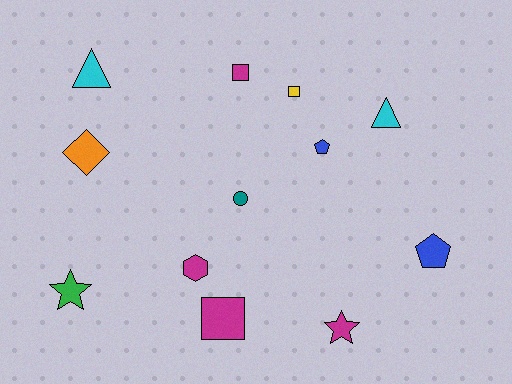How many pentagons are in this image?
There are 2 pentagons.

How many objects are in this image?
There are 12 objects.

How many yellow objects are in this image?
There is 1 yellow object.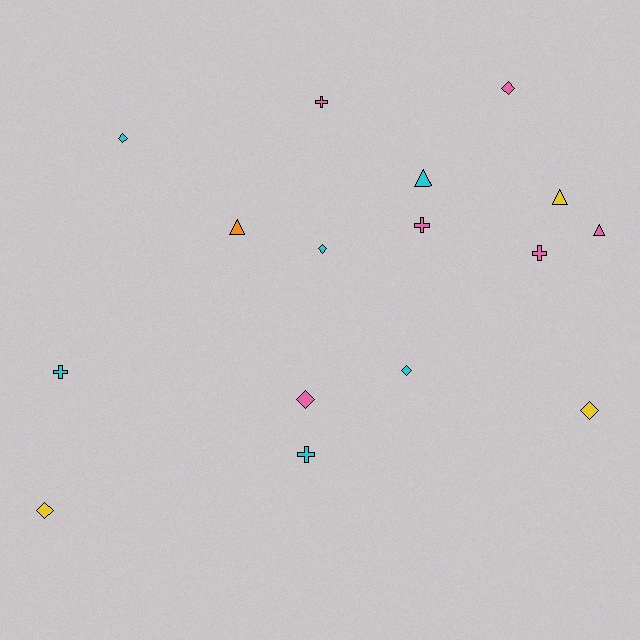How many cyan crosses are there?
There are 2 cyan crosses.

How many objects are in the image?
There are 16 objects.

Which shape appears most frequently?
Diamond, with 7 objects.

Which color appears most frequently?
Cyan, with 6 objects.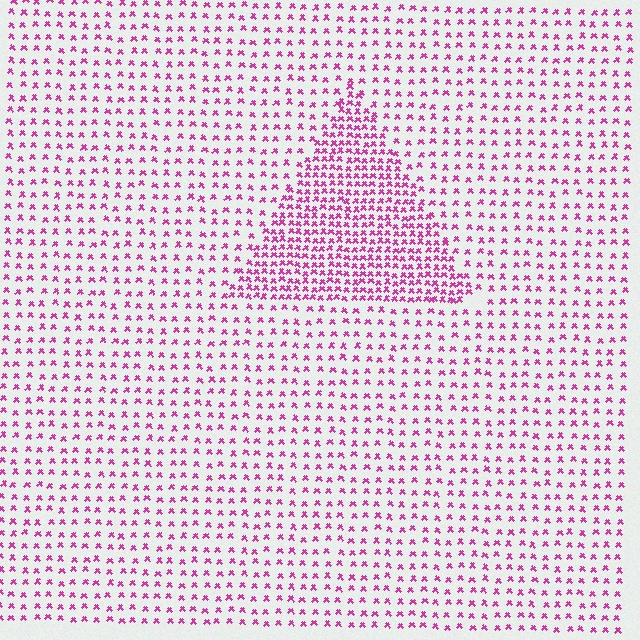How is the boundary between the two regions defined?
The boundary is defined by a change in element density (approximately 2.2x ratio). All elements are the same color, size, and shape.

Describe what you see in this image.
The image contains small magenta elements arranged at two different densities. A triangle-shaped region is visible where the elements are more densely packed than the surrounding area.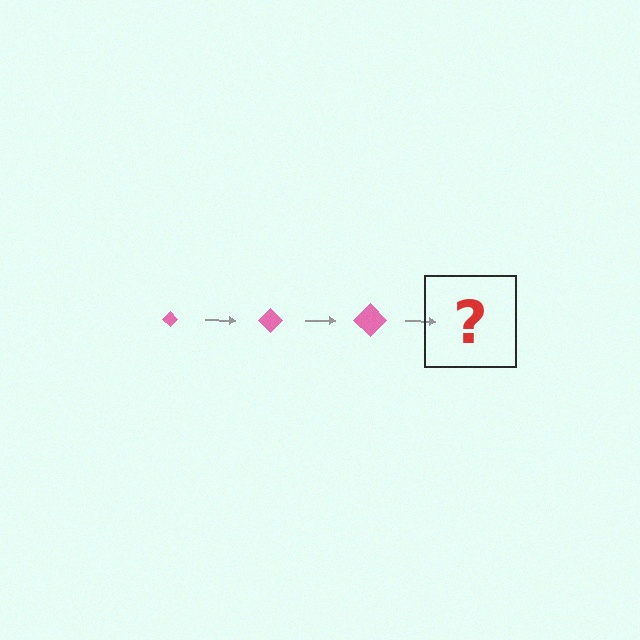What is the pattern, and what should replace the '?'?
The pattern is that the diamond gets progressively larger each step. The '?' should be a pink diamond, larger than the previous one.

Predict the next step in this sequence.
The next step is a pink diamond, larger than the previous one.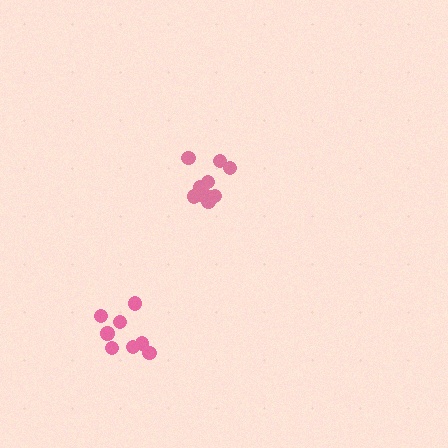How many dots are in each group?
Group 1: 11 dots, Group 2: 8 dots (19 total).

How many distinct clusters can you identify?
There are 2 distinct clusters.